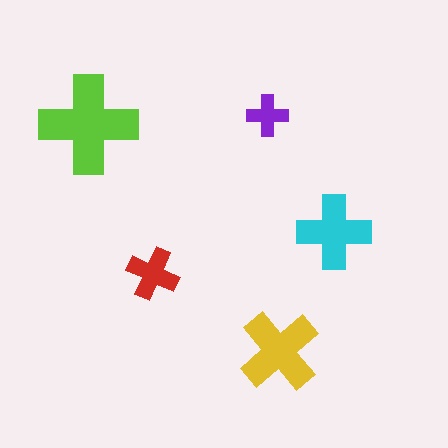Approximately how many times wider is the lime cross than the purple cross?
About 2.5 times wider.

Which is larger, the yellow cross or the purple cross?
The yellow one.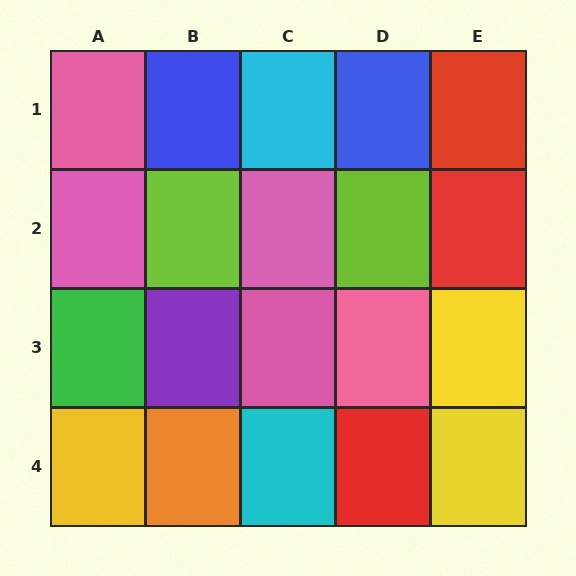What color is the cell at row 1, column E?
Red.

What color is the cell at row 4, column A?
Yellow.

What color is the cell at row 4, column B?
Orange.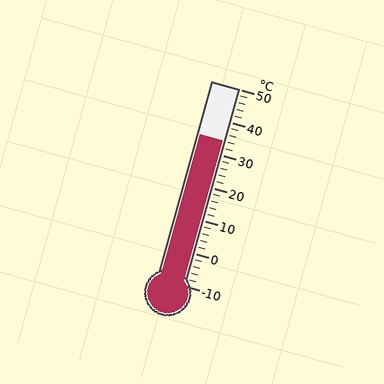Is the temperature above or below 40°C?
The temperature is below 40°C.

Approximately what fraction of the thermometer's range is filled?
The thermometer is filled to approximately 75% of its range.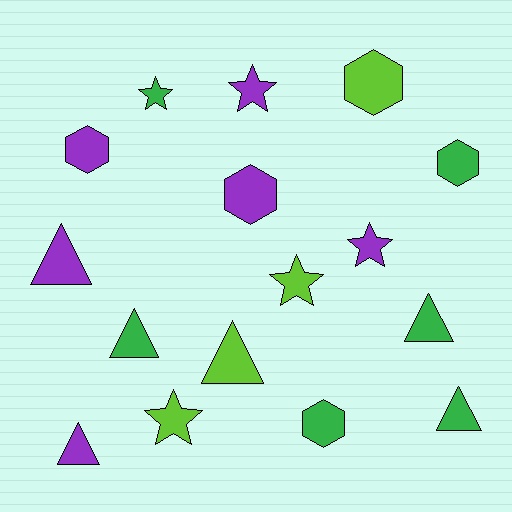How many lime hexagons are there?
There is 1 lime hexagon.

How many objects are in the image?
There are 16 objects.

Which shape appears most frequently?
Triangle, with 6 objects.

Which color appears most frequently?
Purple, with 6 objects.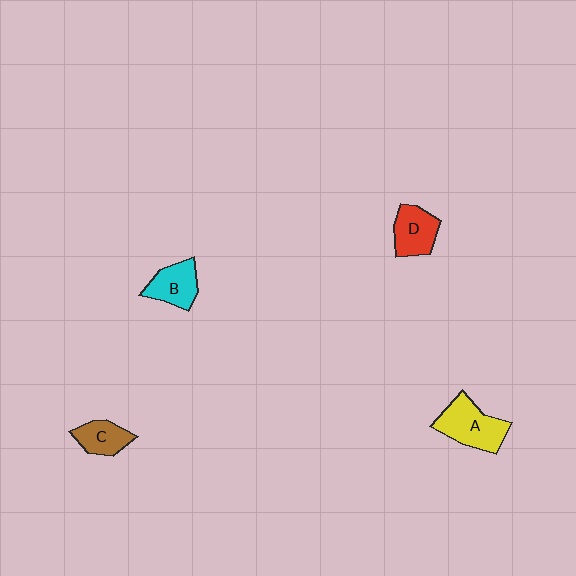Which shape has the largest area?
Shape A (yellow).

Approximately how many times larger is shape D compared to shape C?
Approximately 1.3 times.